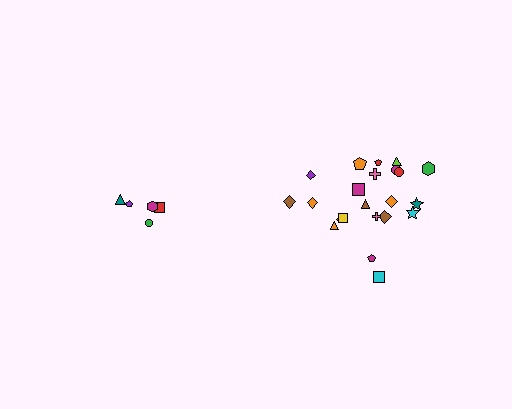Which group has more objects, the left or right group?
The right group.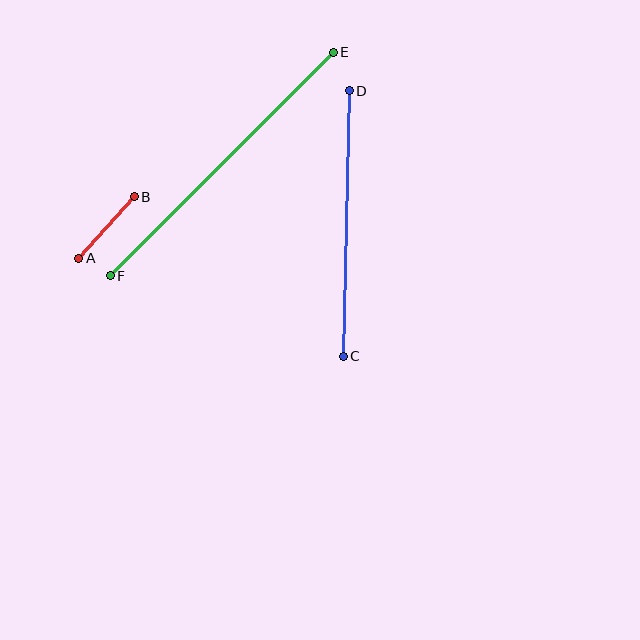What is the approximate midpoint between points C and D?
The midpoint is at approximately (346, 224) pixels.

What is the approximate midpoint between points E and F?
The midpoint is at approximately (222, 164) pixels.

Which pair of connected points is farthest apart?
Points E and F are farthest apart.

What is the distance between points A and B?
The distance is approximately 83 pixels.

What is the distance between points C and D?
The distance is approximately 266 pixels.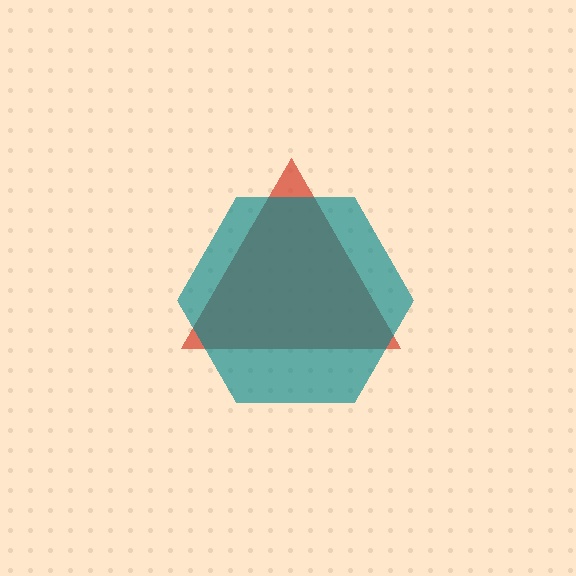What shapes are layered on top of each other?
The layered shapes are: a red triangle, a teal hexagon.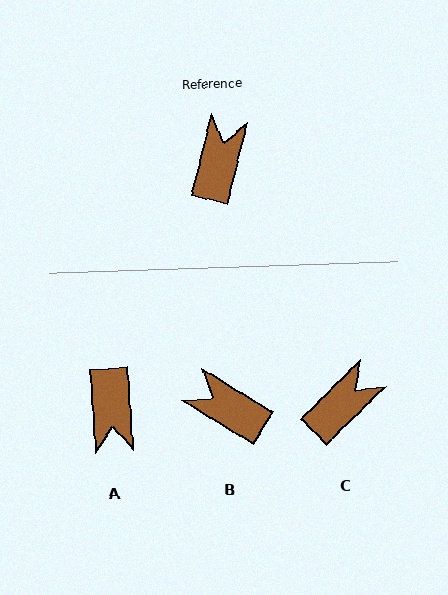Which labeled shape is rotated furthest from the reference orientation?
A, about 162 degrees away.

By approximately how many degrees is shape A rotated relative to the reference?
Approximately 162 degrees clockwise.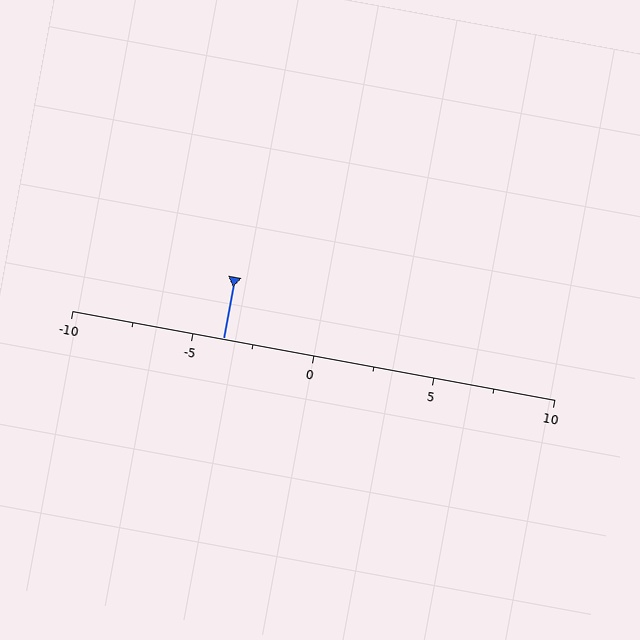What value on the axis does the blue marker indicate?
The marker indicates approximately -3.8.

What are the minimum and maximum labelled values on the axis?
The axis runs from -10 to 10.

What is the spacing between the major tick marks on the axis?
The major ticks are spaced 5 apart.